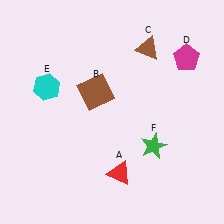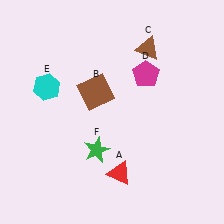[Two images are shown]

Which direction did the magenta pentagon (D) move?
The magenta pentagon (D) moved left.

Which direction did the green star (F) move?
The green star (F) moved left.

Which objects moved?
The objects that moved are: the magenta pentagon (D), the green star (F).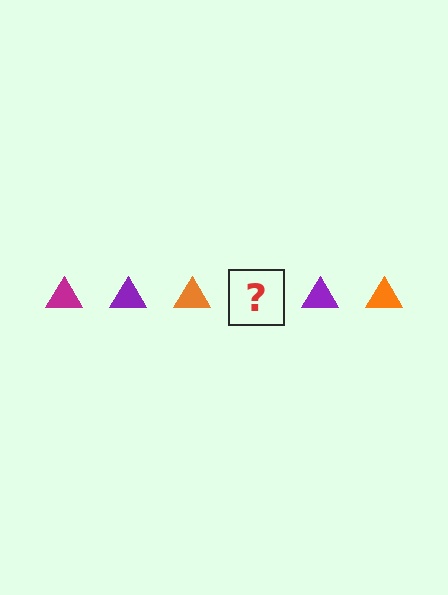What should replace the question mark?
The question mark should be replaced with a magenta triangle.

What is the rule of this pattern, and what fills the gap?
The rule is that the pattern cycles through magenta, purple, orange triangles. The gap should be filled with a magenta triangle.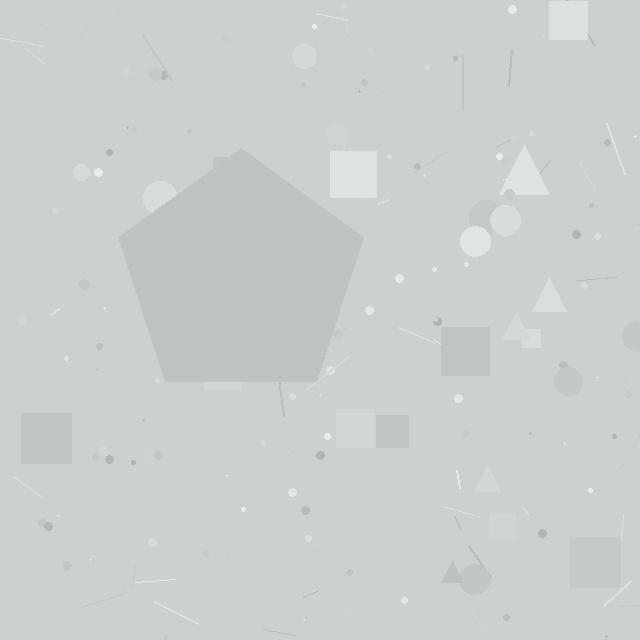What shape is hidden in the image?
A pentagon is hidden in the image.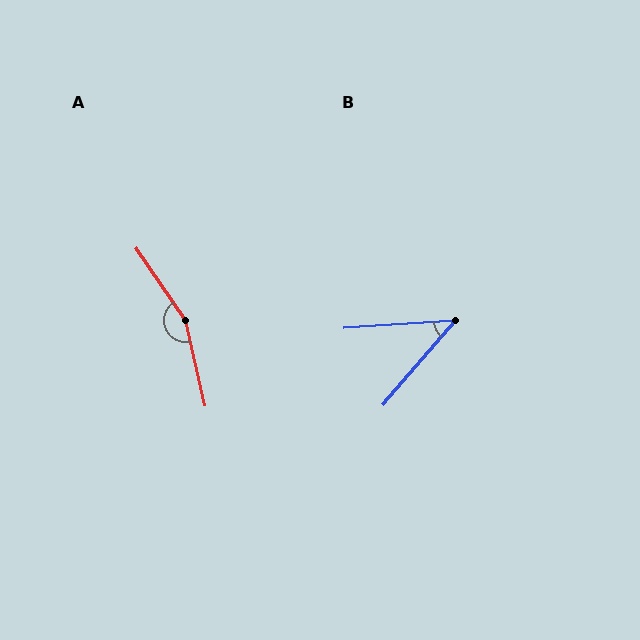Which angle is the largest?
A, at approximately 159 degrees.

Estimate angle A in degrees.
Approximately 159 degrees.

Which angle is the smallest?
B, at approximately 45 degrees.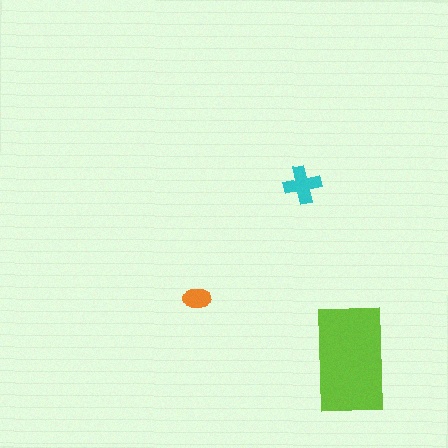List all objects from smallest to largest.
The orange ellipse, the cyan cross, the lime rectangle.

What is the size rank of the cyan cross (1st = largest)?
2nd.